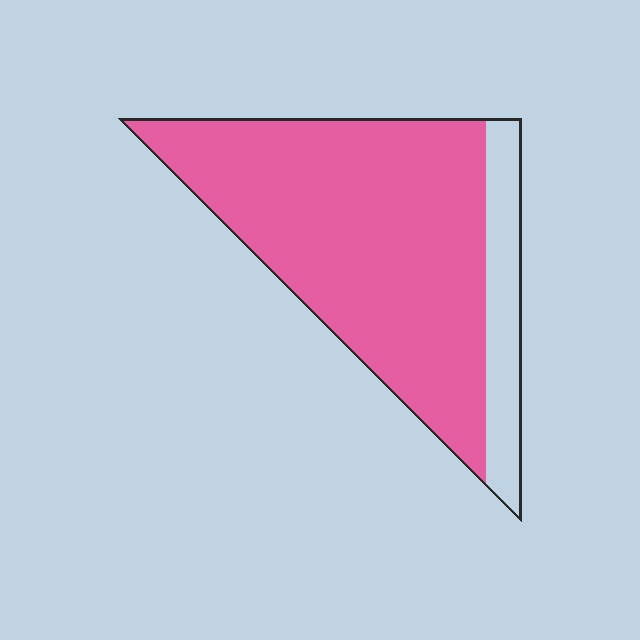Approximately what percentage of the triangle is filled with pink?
Approximately 85%.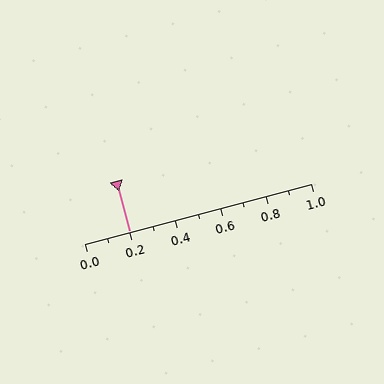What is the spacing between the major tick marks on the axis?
The major ticks are spaced 0.2 apart.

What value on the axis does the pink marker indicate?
The marker indicates approximately 0.2.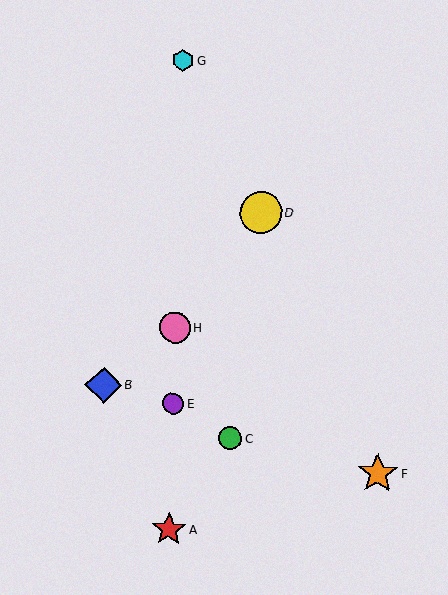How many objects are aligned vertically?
4 objects (A, E, G, H) are aligned vertically.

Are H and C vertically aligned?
No, H is at x≈175 and C is at x≈230.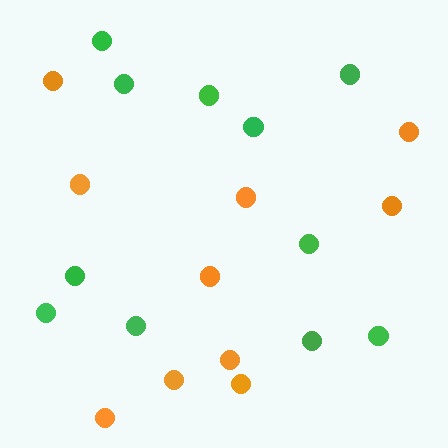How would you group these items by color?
There are 2 groups: one group of green circles (11) and one group of orange circles (10).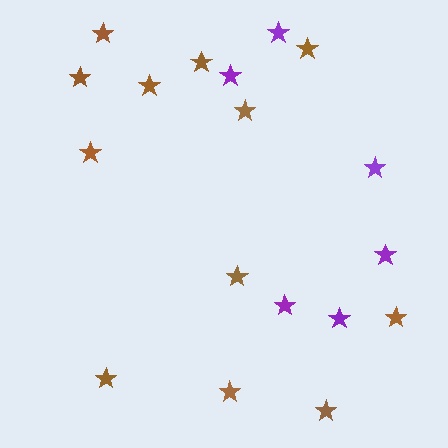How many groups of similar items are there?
There are 2 groups: one group of purple stars (6) and one group of brown stars (12).